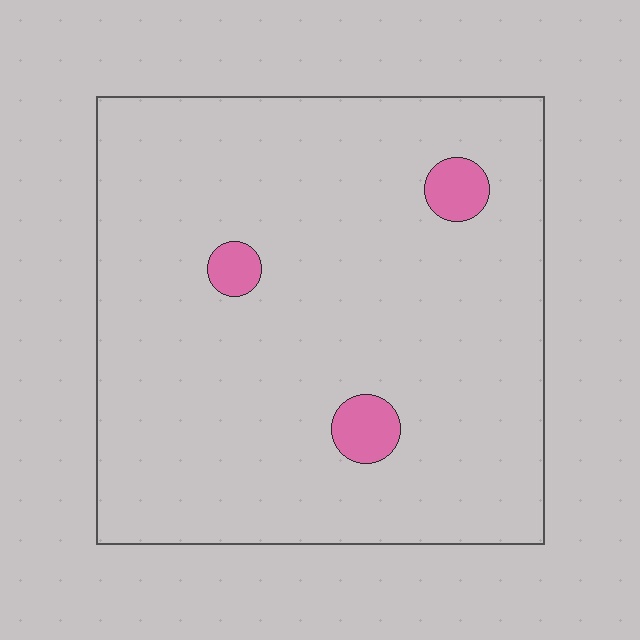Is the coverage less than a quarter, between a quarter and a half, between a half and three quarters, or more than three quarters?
Less than a quarter.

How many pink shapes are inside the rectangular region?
3.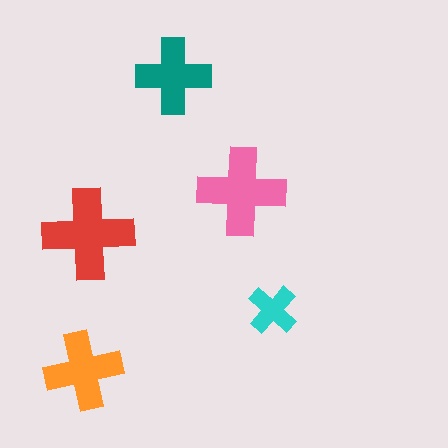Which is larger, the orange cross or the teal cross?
The orange one.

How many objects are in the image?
There are 5 objects in the image.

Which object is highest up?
The teal cross is topmost.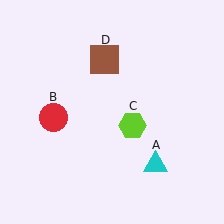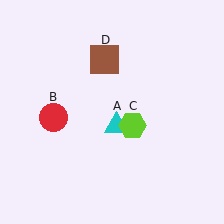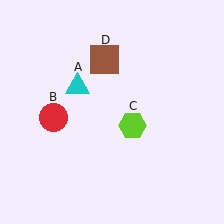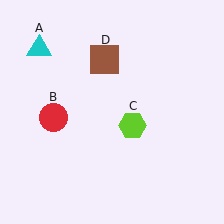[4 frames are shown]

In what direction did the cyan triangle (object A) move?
The cyan triangle (object A) moved up and to the left.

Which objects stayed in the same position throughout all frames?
Red circle (object B) and lime hexagon (object C) and brown square (object D) remained stationary.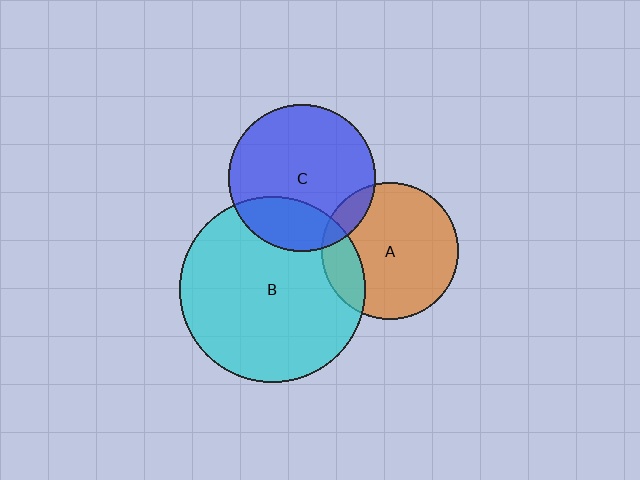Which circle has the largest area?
Circle B (cyan).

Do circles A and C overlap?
Yes.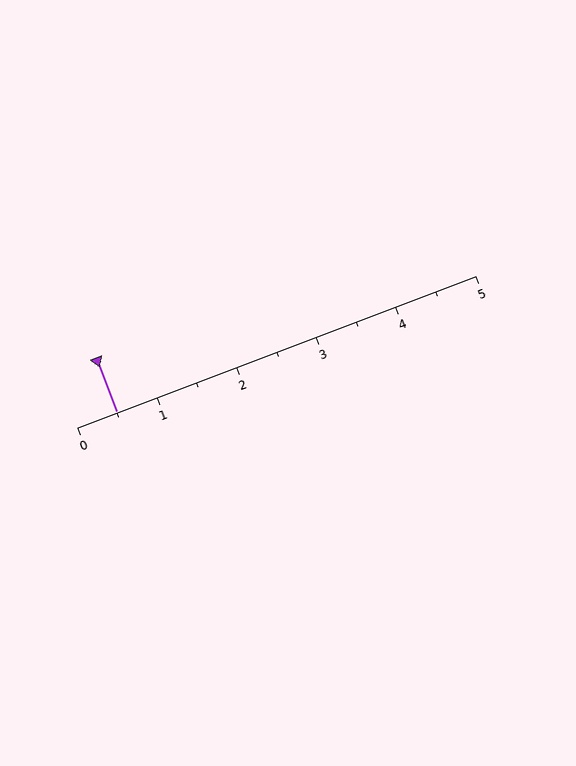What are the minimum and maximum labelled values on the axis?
The axis runs from 0 to 5.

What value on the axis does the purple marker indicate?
The marker indicates approximately 0.5.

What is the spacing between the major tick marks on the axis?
The major ticks are spaced 1 apart.